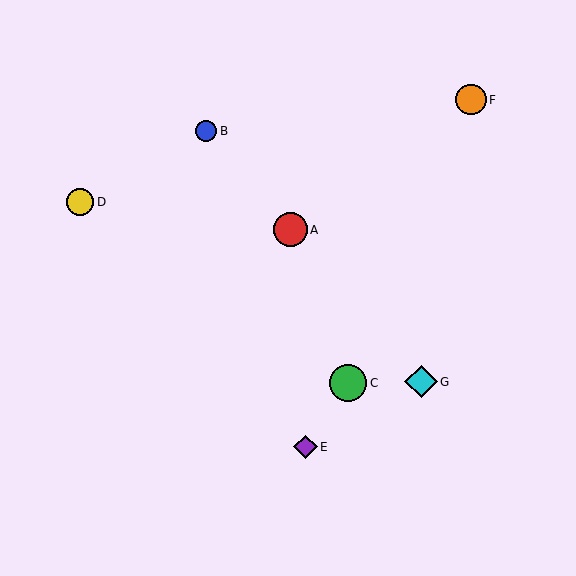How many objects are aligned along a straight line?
3 objects (A, B, G) are aligned along a straight line.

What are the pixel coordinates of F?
Object F is at (471, 100).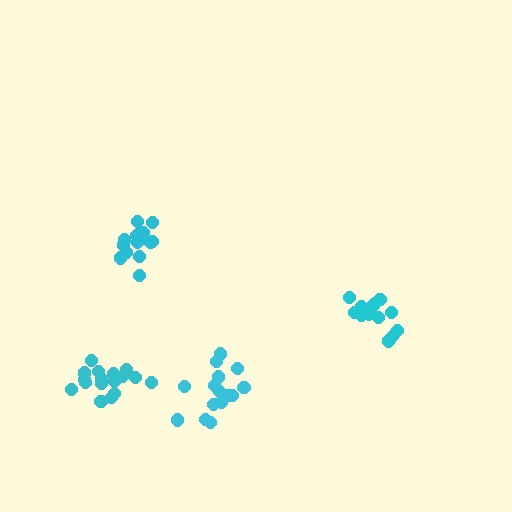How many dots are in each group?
Group 1: 12 dots, Group 2: 15 dots, Group 3: 15 dots, Group 4: 17 dots (59 total).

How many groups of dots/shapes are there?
There are 4 groups.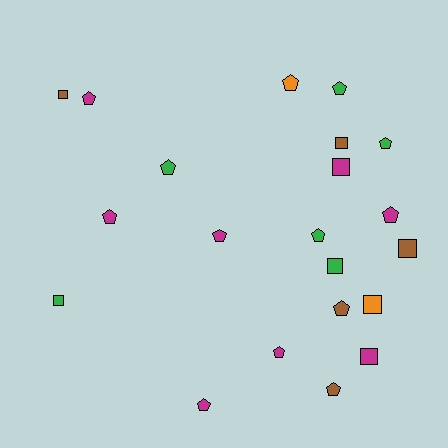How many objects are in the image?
There are 21 objects.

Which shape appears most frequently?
Pentagon, with 13 objects.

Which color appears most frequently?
Magenta, with 8 objects.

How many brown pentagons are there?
There are 2 brown pentagons.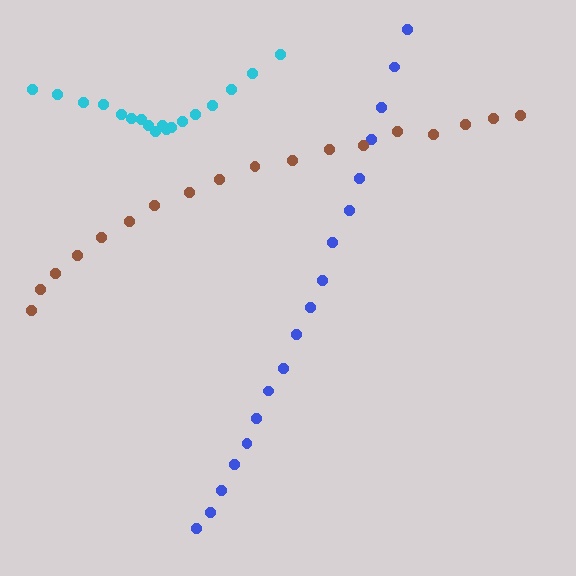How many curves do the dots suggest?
There are 3 distinct paths.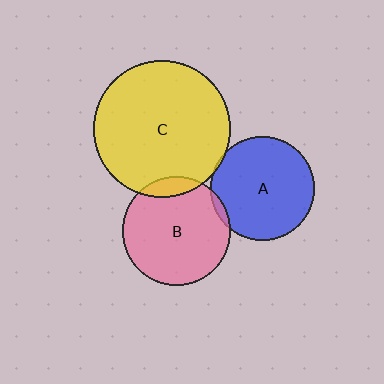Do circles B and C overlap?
Yes.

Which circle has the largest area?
Circle C (yellow).